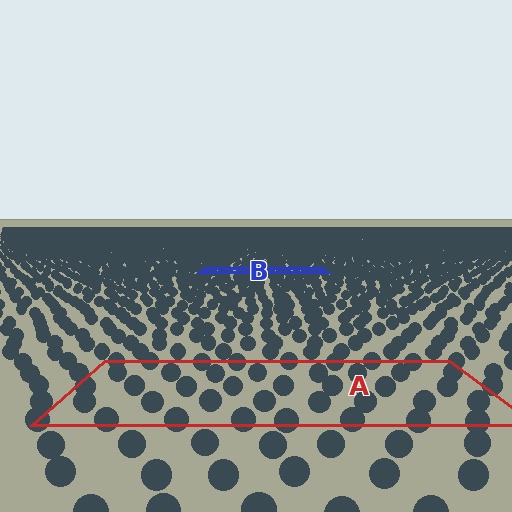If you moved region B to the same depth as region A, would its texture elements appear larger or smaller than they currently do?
They would appear larger. At a closer depth, the same texture elements are projected at a bigger on-screen size.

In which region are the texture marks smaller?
The texture marks are smaller in region B, because it is farther away.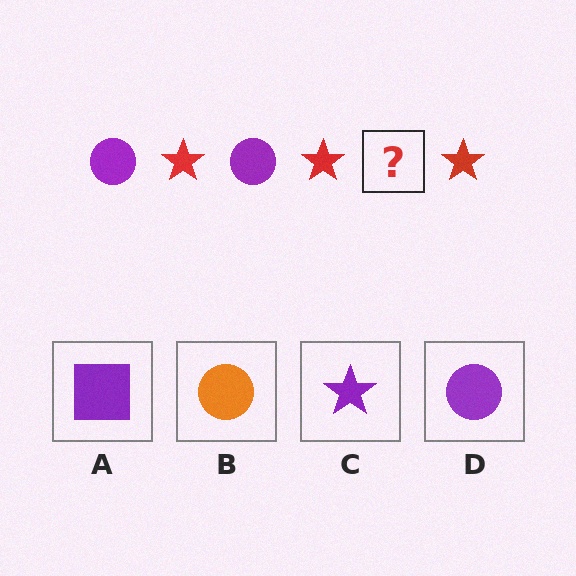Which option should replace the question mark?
Option D.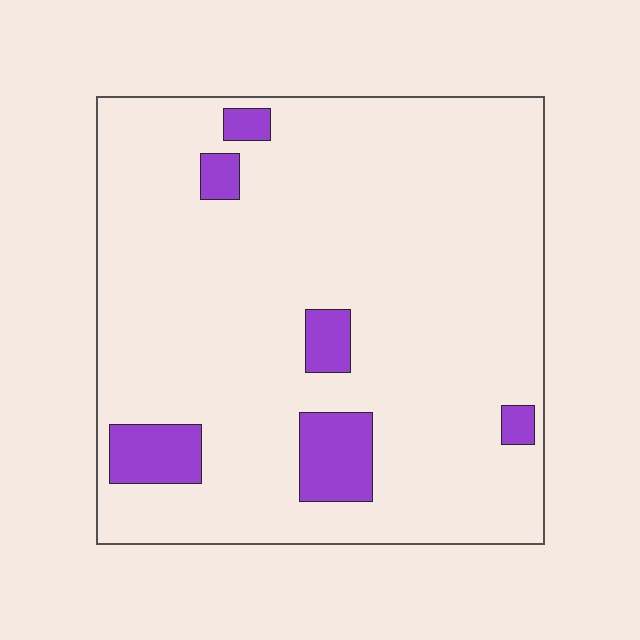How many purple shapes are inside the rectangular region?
6.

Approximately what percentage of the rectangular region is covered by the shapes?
Approximately 10%.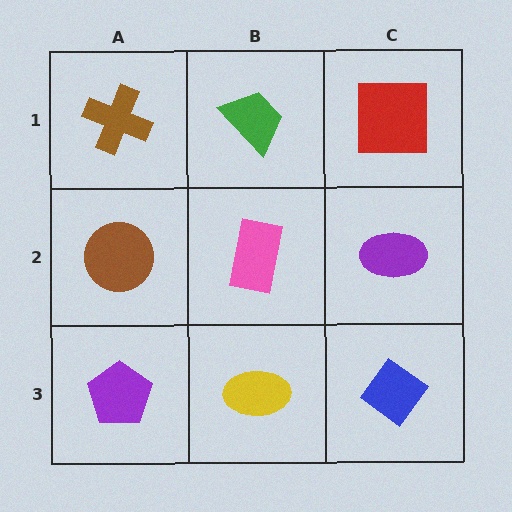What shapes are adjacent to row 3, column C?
A purple ellipse (row 2, column C), a yellow ellipse (row 3, column B).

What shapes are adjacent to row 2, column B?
A green trapezoid (row 1, column B), a yellow ellipse (row 3, column B), a brown circle (row 2, column A), a purple ellipse (row 2, column C).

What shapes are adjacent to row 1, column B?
A pink rectangle (row 2, column B), a brown cross (row 1, column A), a red square (row 1, column C).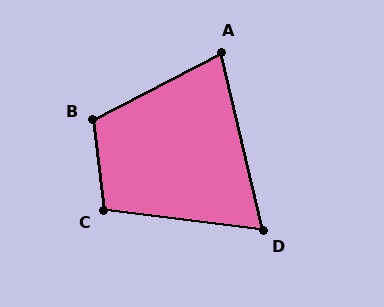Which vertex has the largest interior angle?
B, at approximately 110 degrees.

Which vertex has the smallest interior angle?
D, at approximately 70 degrees.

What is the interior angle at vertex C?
Approximately 104 degrees (obtuse).